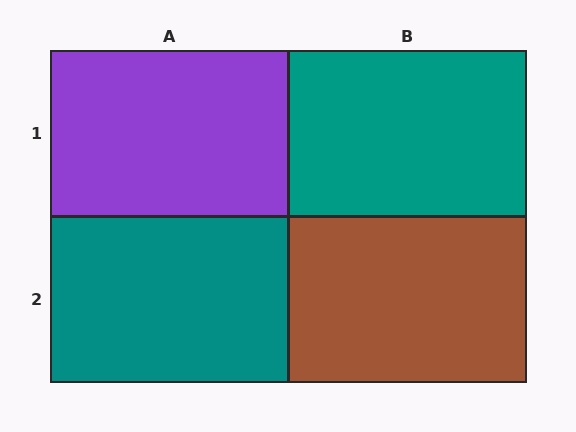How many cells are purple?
1 cell is purple.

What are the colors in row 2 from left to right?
Teal, brown.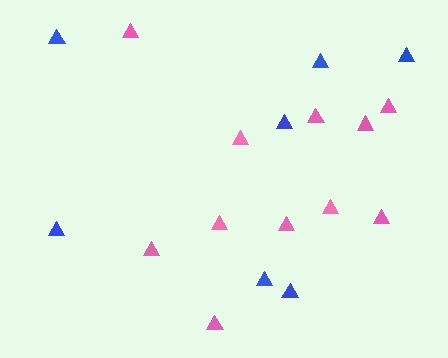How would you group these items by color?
There are 2 groups: one group of blue triangles (7) and one group of pink triangles (11).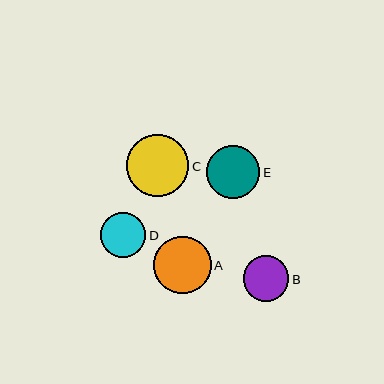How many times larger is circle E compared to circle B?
Circle E is approximately 1.2 times the size of circle B.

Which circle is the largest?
Circle C is the largest with a size of approximately 62 pixels.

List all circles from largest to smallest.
From largest to smallest: C, A, E, B, D.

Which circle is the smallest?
Circle D is the smallest with a size of approximately 45 pixels.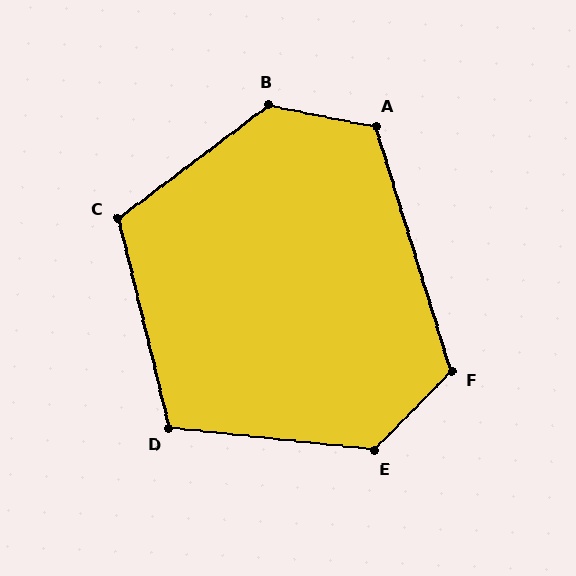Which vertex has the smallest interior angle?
D, at approximately 110 degrees.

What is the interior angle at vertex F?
Approximately 118 degrees (obtuse).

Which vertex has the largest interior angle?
B, at approximately 132 degrees.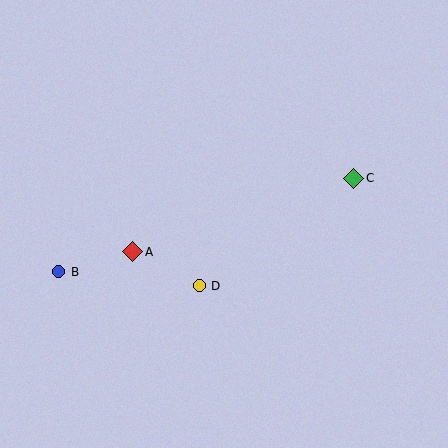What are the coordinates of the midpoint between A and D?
The midpoint between A and D is at (166, 269).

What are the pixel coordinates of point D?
Point D is at (199, 286).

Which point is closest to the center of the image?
Point D at (199, 286) is closest to the center.